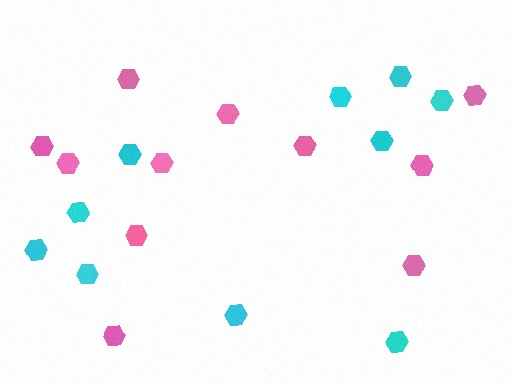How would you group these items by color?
There are 2 groups: one group of pink hexagons (11) and one group of cyan hexagons (10).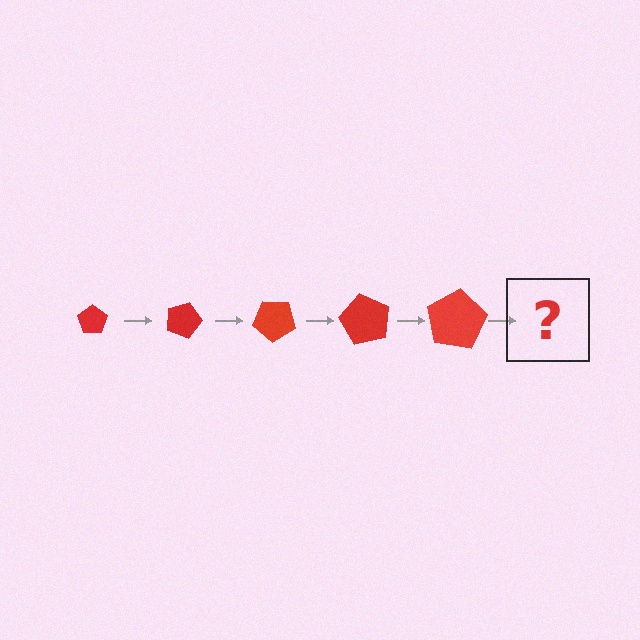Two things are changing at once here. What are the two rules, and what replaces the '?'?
The two rules are that the pentagon grows larger each step and it rotates 20 degrees each step. The '?' should be a pentagon, larger than the previous one and rotated 100 degrees from the start.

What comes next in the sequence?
The next element should be a pentagon, larger than the previous one and rotated 100 degrees from the start.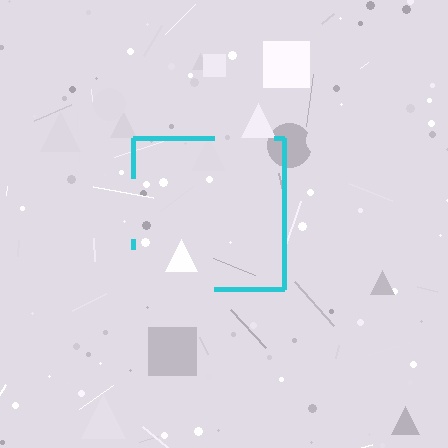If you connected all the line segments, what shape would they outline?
They would outline a square.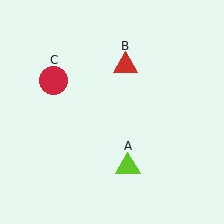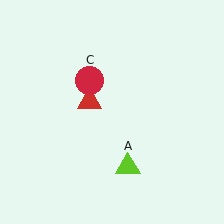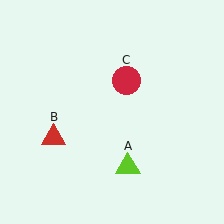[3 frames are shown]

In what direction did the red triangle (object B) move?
The red triangle (object B) moved down and to the left.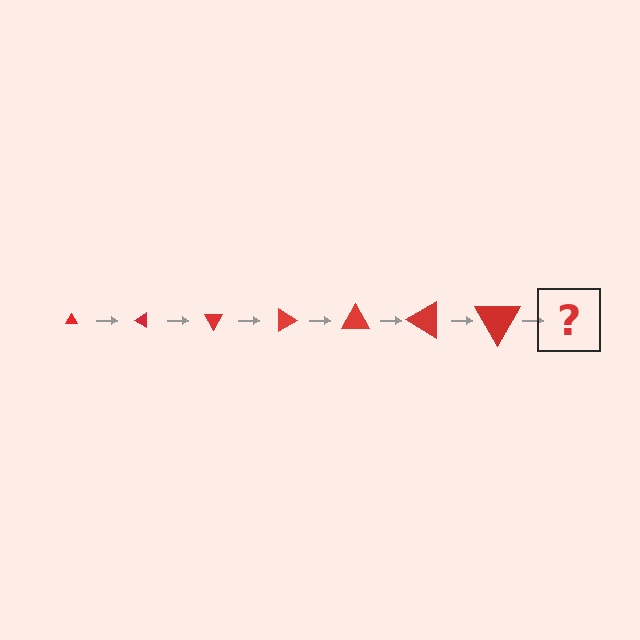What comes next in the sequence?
The next element should be a triangle, larger than the previous one and rotated 210 degrees from the start.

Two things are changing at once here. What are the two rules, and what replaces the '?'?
The two rules are that the triangle grows larger each step and it rotates 30 degrees each step. The '?' should be a triangle, larger than the previous one and rotated 210 degrees from the start.